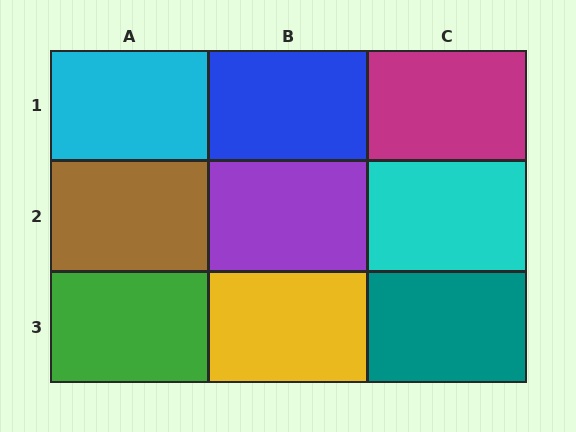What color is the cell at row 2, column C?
Cyan.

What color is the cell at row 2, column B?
Purple.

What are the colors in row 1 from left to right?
Cyan, blue, magenta.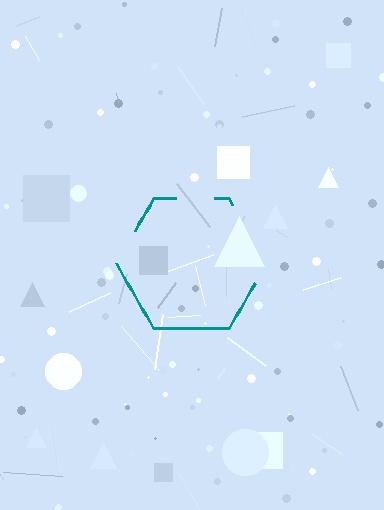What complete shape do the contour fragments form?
The contour fragments form a hexagon.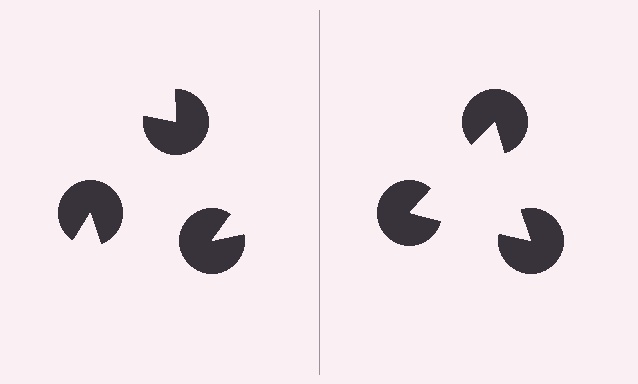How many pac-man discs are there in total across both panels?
6 — 3 on each side.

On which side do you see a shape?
An illusory triangle appears on the right side. On the left side the wedge cuts are rotated, so no coherent shape forms.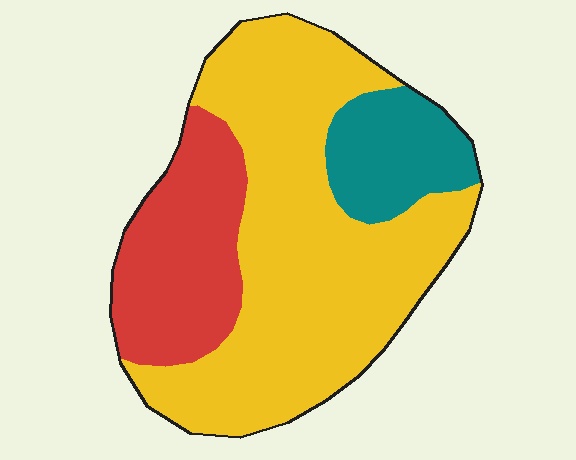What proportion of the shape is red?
Red takes up less than a quarter of the shape.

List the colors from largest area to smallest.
From largest to smallest: yellow, red, teal.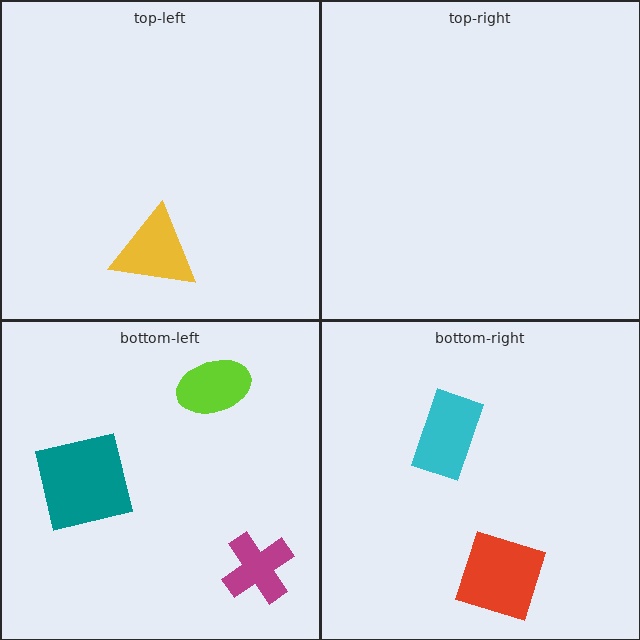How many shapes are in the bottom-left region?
3.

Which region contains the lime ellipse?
The bottom-left region.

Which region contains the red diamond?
The bottom-right region.